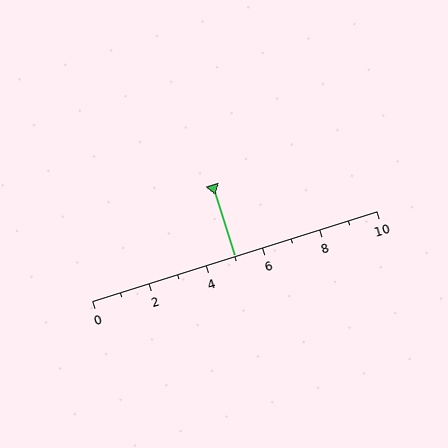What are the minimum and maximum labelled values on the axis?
The axis runs from 0 to 10.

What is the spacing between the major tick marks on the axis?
The major ticks are spaced 2 apart.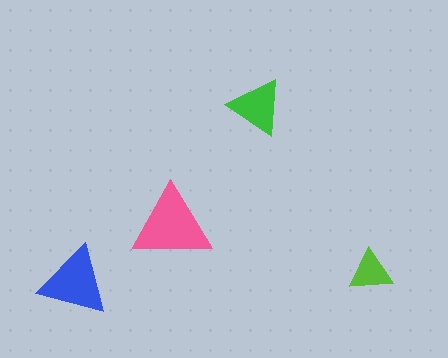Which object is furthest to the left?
The blue triangle is leftmost.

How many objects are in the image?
There are 4 objects in the image.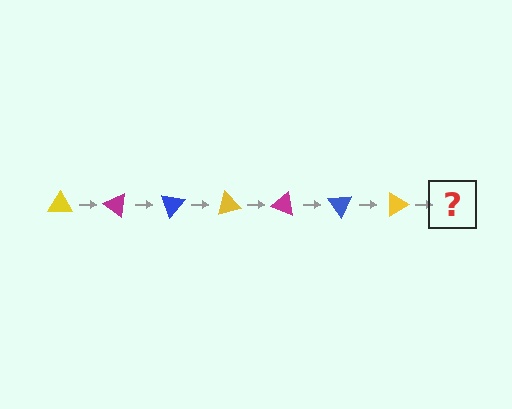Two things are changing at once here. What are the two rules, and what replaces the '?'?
The two rules are that it rotates 35 degrees each step and the color cycles through yellow, magenta, and blue. The '?' should be a magenta triangle, rotated 245 degrees from the start.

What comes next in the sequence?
The next element should be a magenta triangle, rotated 245 degrees from the start.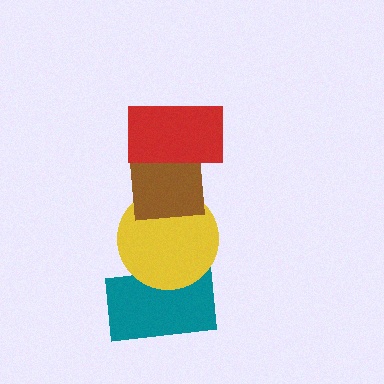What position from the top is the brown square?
The brown square is 2nd from the top.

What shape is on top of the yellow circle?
The brown square is on top of the yellow circle.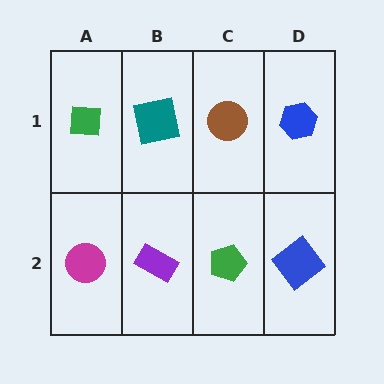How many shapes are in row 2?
4 shapes.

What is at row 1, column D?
A blue hexagon.